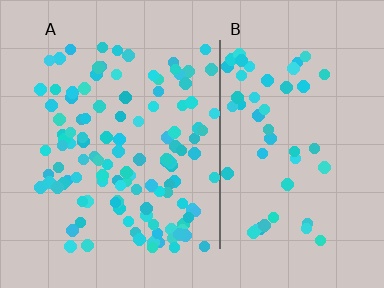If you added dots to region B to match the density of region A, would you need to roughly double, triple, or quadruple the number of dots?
Approximately double.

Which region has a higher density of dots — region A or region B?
A (the left).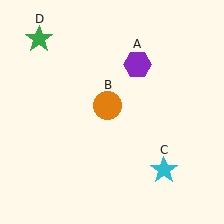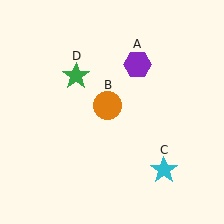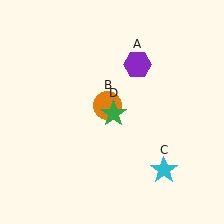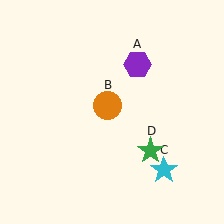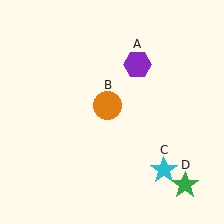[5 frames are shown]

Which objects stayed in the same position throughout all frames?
Purple hexagon (object A) and orange circle (object B) and cyan star (object C) remained stationary.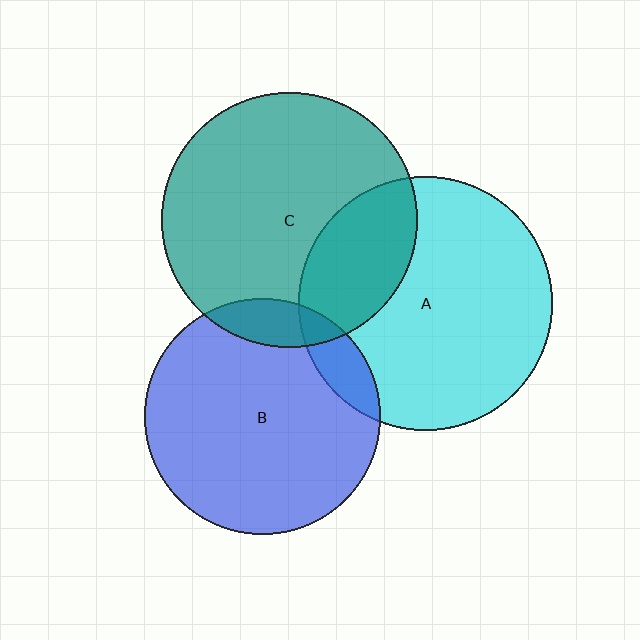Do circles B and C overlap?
Yes.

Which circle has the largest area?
Circle C (teal).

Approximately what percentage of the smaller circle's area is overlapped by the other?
Approximately 10%.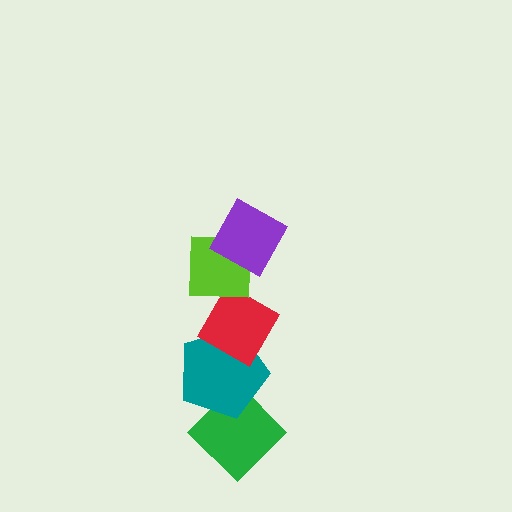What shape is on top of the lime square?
The purple diamond is on top of the lime square.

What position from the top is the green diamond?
The green diamond is 5th from the top.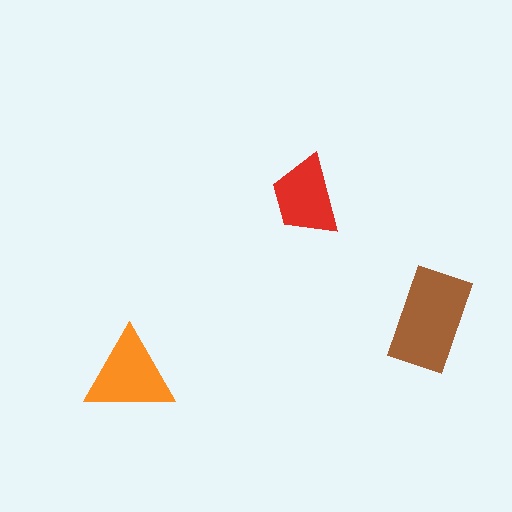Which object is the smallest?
The red trapezoid.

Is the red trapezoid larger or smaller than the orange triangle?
Smaller.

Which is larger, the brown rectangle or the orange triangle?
The brown rectangle.